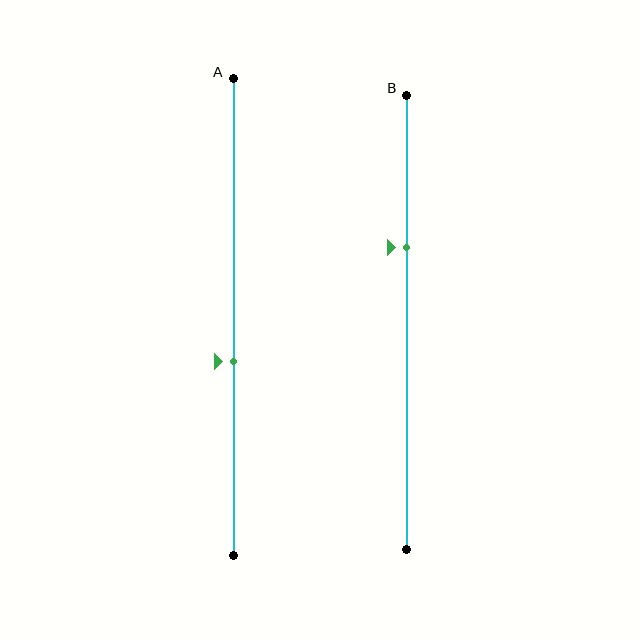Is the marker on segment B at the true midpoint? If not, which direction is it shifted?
No, the marker on segment B is shifted upward by about 17% of the segment length.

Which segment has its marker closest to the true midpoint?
Segment A has its marker closest to the true midpoint.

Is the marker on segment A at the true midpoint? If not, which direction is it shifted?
No, the marker on segment A is shifted downward by about 9% of the segment length.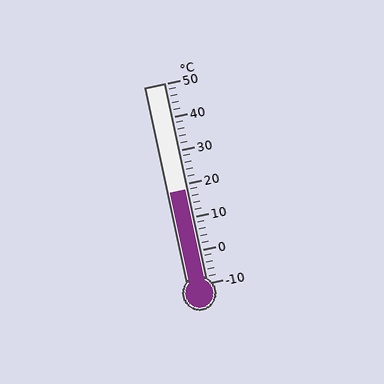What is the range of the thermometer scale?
The thermometer scale ranges from -10°C to 50°C.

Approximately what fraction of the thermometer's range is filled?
The thermometer is filled to approximately 45% of its range.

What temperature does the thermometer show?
The thermometer shows approximately 18°C.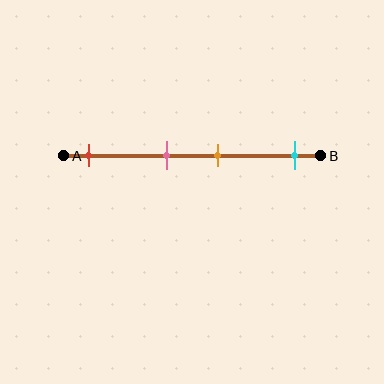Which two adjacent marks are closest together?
The pink and orange marks are the closest adjacent pair.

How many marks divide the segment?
There are 4 marks dividing the segment.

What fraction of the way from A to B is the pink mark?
The pink mark is approximately 40% (0.4) of the way from A to B.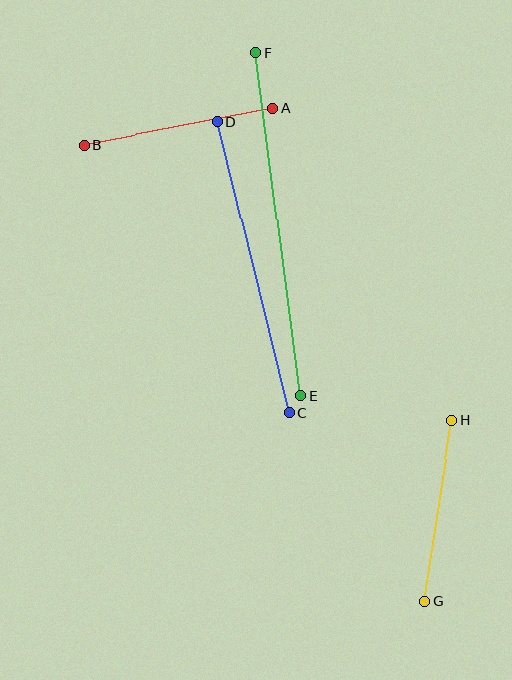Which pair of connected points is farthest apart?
Points E and F are farthest apart.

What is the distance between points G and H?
The distance is approximately 183 pixels.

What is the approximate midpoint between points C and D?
The midpoint is at approximately (254, 267) pixels.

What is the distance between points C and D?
The distance is approximately 299 pixels.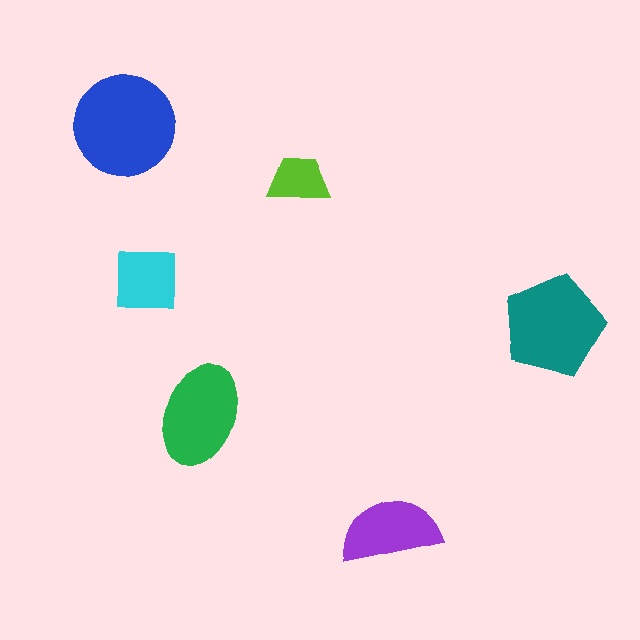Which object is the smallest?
The lime trapezoid.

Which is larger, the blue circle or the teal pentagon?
The blue circle.